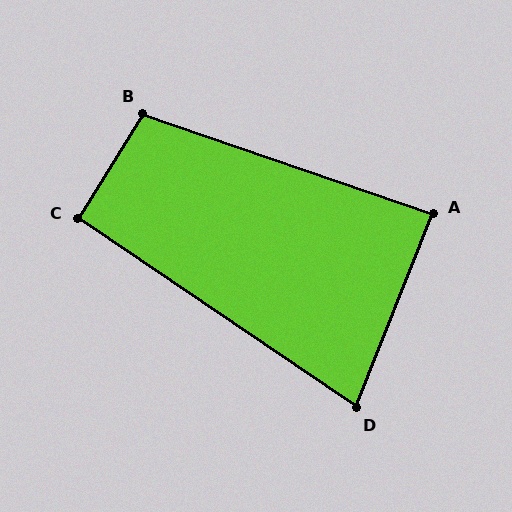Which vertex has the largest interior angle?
B, at approximately 103 degrees.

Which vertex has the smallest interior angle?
D, at approximately 77 degrees.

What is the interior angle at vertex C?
Approximately 93 degrees (approximately right).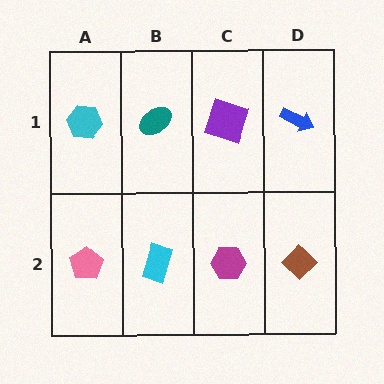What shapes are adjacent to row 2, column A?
A cyan hexagon (row 1, column A), a cyan rectangle (row 2, column B).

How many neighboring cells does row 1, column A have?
2.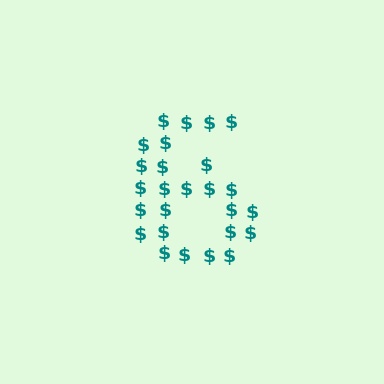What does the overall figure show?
The overall figure shows the digit 6.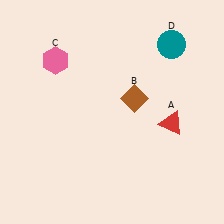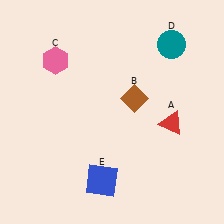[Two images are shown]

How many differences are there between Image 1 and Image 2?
There is 1 difference between the two images.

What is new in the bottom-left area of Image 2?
A blue square (E) was added in the bottom-left area of Image 2.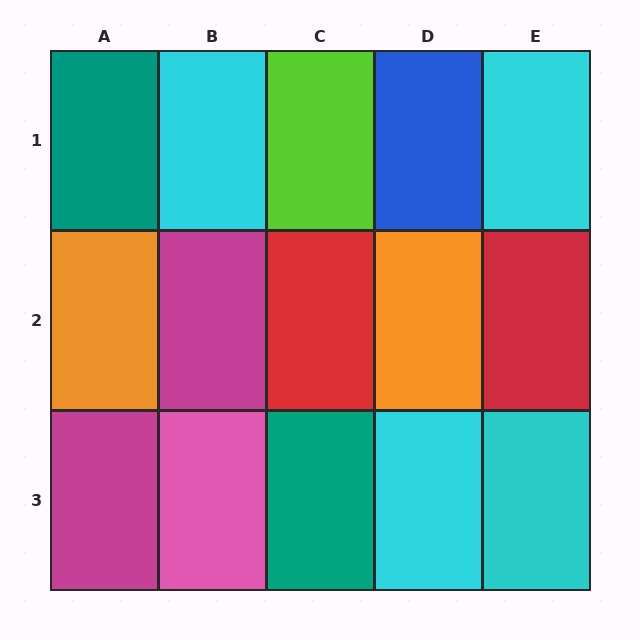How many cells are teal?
2 cells are teal.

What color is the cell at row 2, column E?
Red.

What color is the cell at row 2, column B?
Magenta.